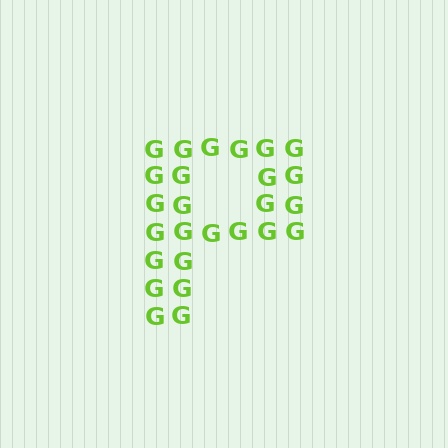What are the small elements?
The small elements are letter G's.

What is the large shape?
The large shape is the letter P.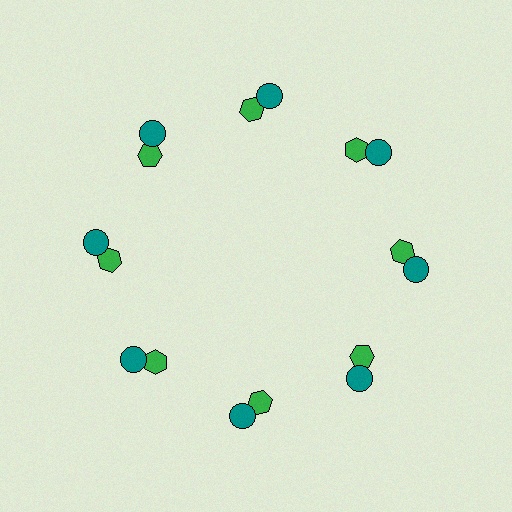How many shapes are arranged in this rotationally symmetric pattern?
There are 16 shapes, arranged in 8 groups of 2.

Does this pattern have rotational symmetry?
Yes, this pattern has 8-fold rotational symmetry. It looks the same after rotating 45 degrees around the center.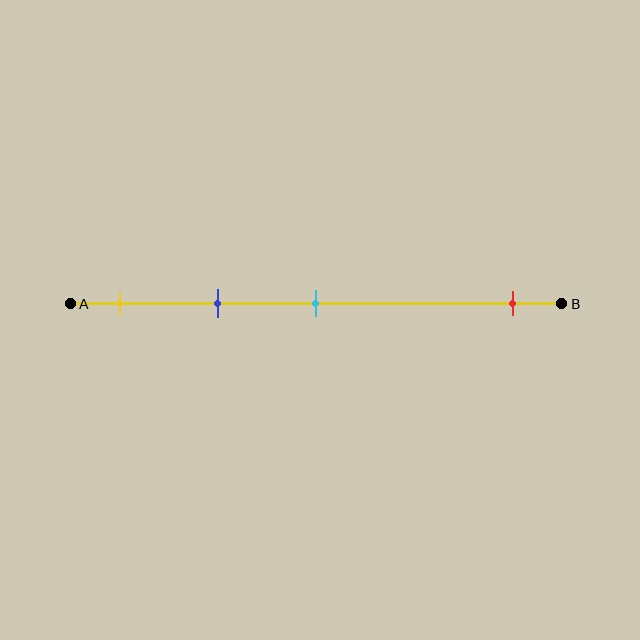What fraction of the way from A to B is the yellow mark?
The yellow mark is approximately 10% (0.1) of the way from A to B.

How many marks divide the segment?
There are 4 marks dividing the segment.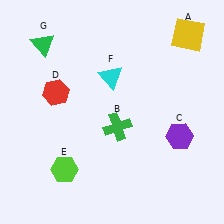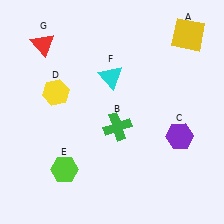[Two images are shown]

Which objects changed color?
D changed from red to yellow. G changed from green to red.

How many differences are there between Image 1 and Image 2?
There are 2 differences between the two images.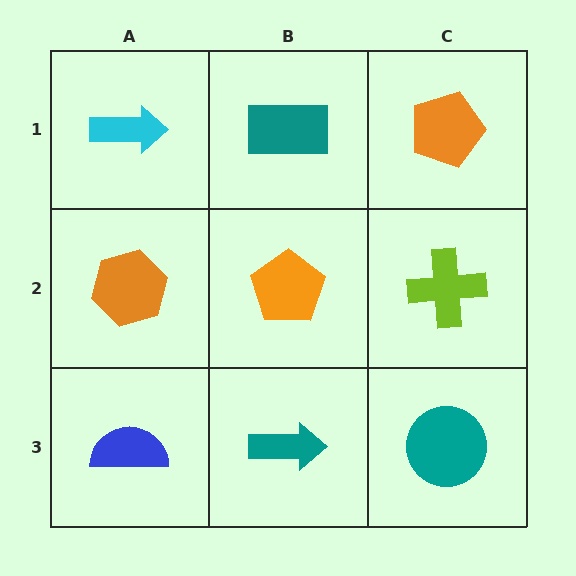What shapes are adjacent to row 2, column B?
A teal rectangle (row 1, column B), a teal arrow (row 3, column B), an orange hexagon (row 2, column A), a lime cross (row 2, column C).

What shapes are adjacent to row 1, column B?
An orange pentagon (row 2, column B), a cyan arrow (row 1, column A), an orange pentagon (row 1, column C).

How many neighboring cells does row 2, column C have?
3.